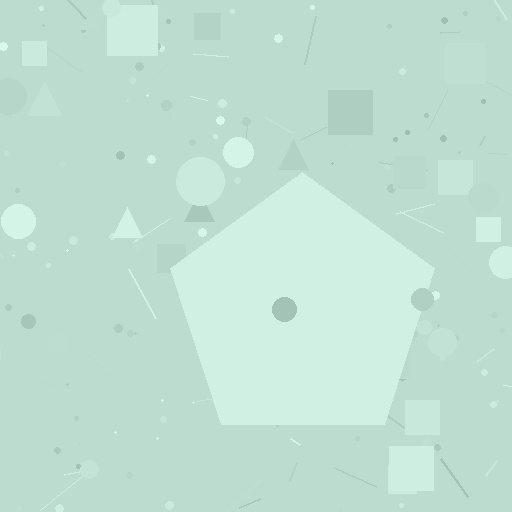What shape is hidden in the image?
A pentagon is hidden in the image.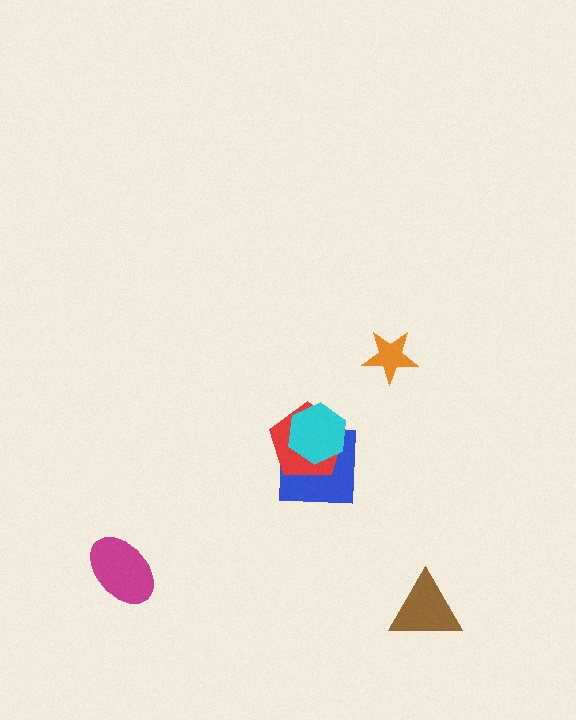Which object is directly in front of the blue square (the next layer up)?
The red pentagon is directly in front of the blue square.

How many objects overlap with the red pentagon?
2 objects overlap with the red pentagon.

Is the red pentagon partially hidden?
Yes, it is partially covered by another shape.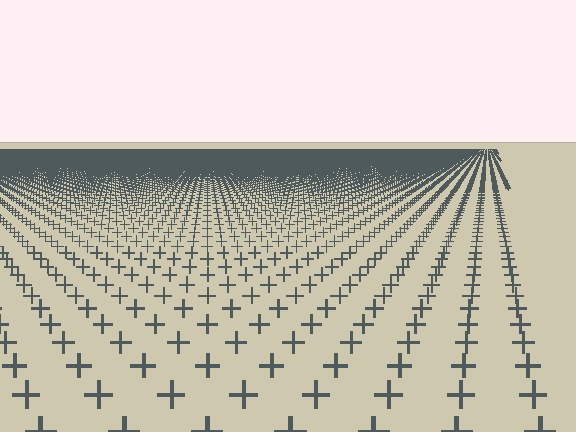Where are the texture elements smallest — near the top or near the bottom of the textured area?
Near the top.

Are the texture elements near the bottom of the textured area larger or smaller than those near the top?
Larger. Near the bottom, elements are closer to the viewer and appear at a bigger on-screen size.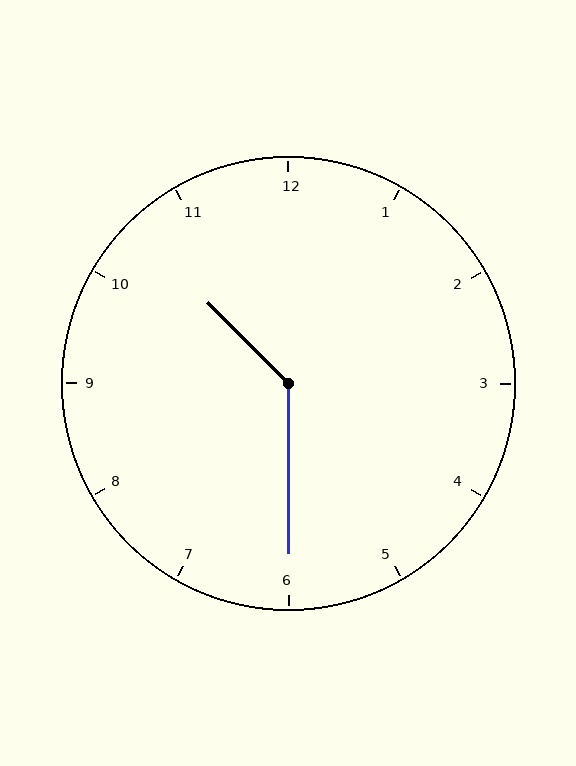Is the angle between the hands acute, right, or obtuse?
It is obtuse.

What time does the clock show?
10:30.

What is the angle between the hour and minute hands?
Approximately 135 degrees.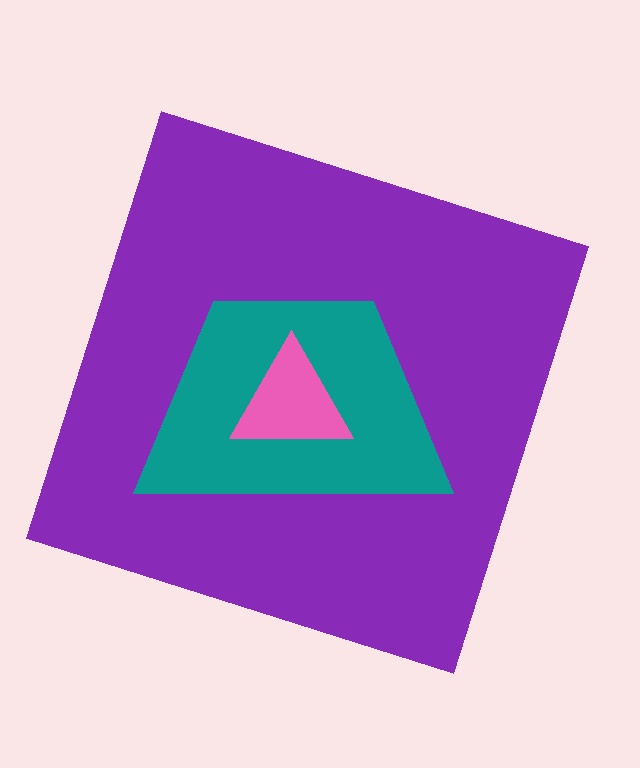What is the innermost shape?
The pink triangle.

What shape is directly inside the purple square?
The teal trapezoid.